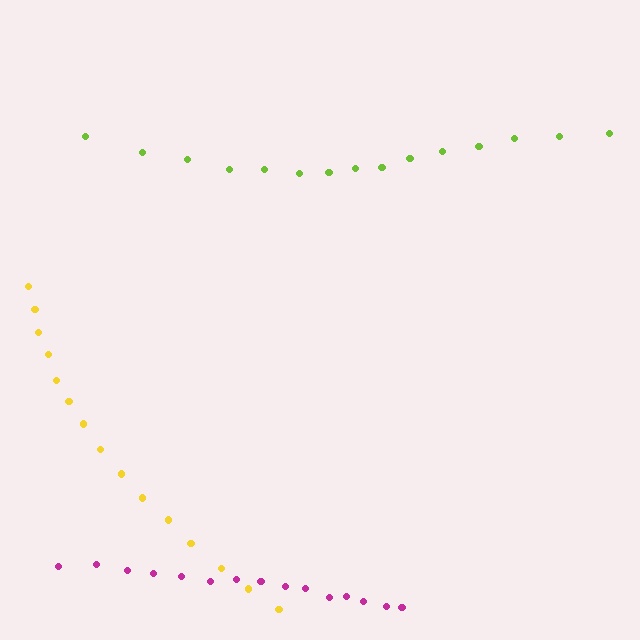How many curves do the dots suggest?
There are 3 distinct paths.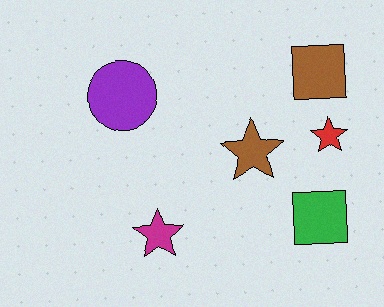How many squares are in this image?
There are 2 squares.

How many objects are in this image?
There are 6 objects.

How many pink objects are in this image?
There are no pink objects.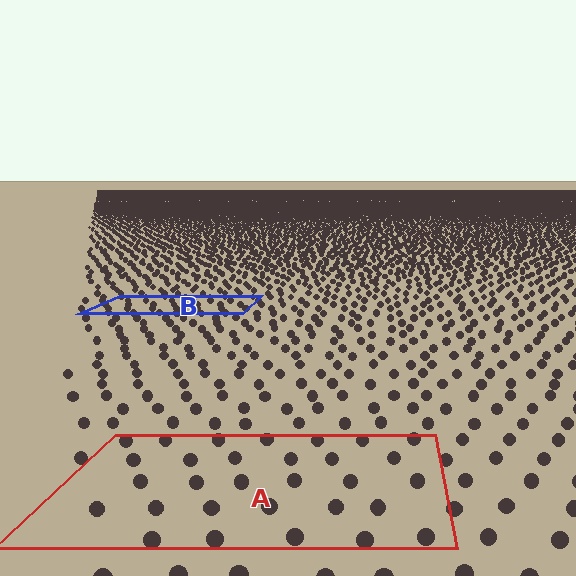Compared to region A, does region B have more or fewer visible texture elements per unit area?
Region B has more texture elements per unit area — they are packed more densely because it is farther away.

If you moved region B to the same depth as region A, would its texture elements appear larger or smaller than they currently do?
They would appear larger. At a closer depth, the same texture elements are projected at a bigger on-screen size.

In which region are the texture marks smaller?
The texture marks are smaller in region B, because it is farther away.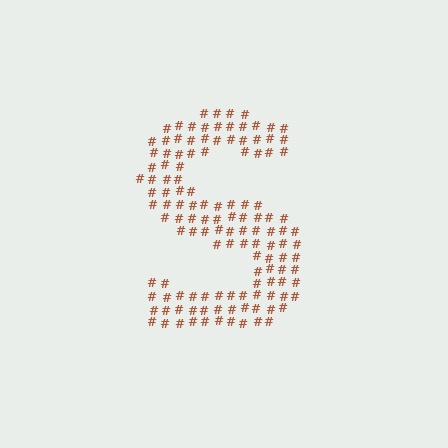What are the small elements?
The small elements are hash symbols.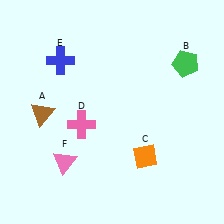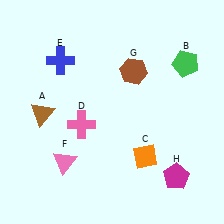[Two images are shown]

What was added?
A brown hexagon (G), a magenta pentagon (H) were added in Image 2.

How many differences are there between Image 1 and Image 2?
There are 2 differences between the two images.